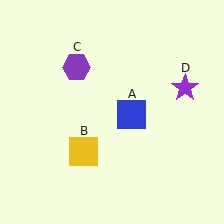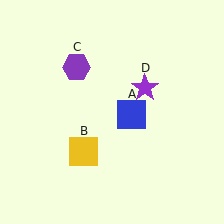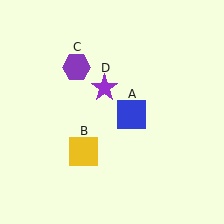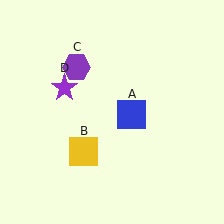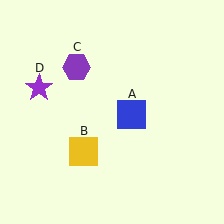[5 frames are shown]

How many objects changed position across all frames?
1 object changed position: purple star (object D).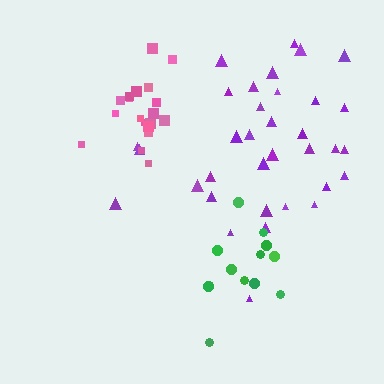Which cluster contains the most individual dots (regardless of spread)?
Purple (34).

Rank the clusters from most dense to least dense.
green, pink, purple.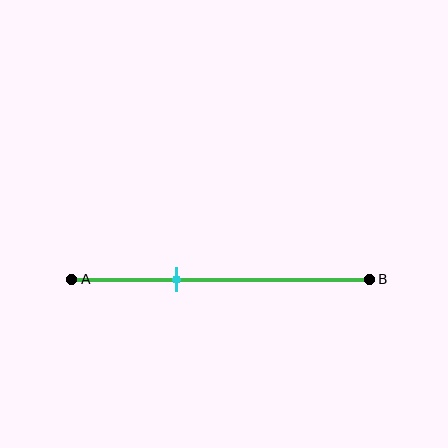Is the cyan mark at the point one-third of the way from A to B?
Yes, the mark is approximately at the one-third point.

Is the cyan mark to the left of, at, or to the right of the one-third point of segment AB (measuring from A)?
The cyan mark is approximately at the one-third point of segment AB.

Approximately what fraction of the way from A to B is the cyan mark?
The cyan mark is approximately 35% of the way from A to B.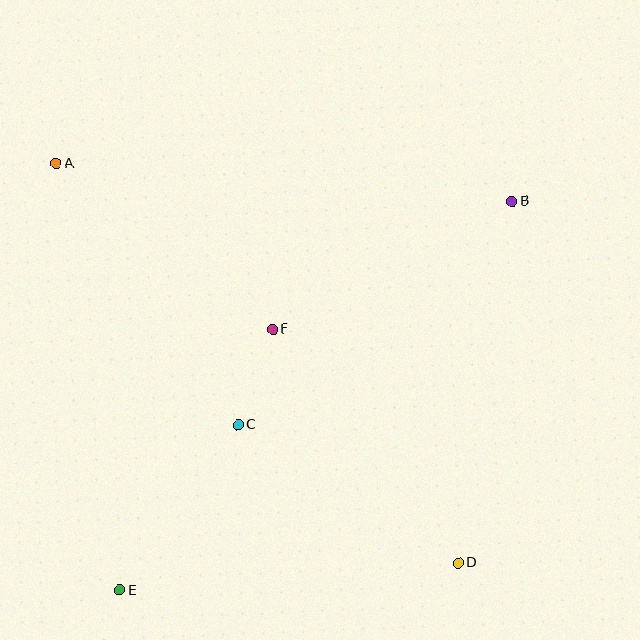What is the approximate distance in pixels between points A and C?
The distance between A and C is approximately 319 pixels.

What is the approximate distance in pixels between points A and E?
The distance between A and E is approximately 432 pixels.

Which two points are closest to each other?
Points C and F are closest to each other.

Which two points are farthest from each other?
Points A and D are farthest from each other.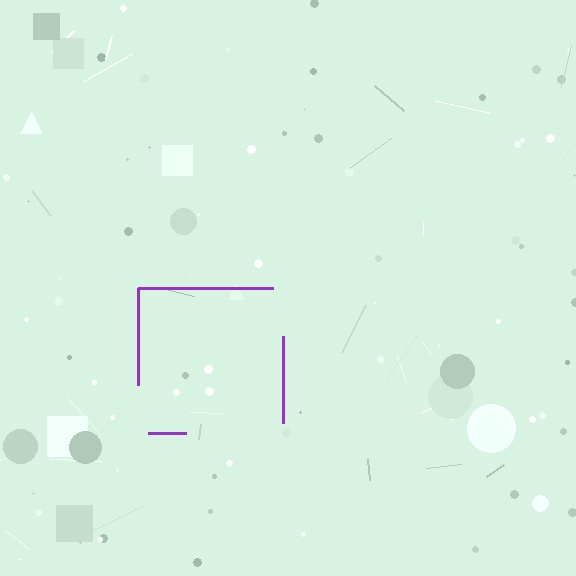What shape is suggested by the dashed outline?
The dashed outline suggests a square.